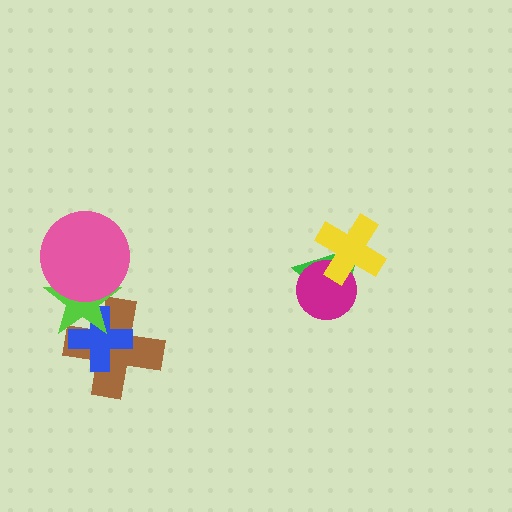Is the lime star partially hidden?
Yes, it is partially covered by another shape.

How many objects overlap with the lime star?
3 objects overlap with the lime star.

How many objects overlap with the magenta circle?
2 objects overlap with the magenta circle.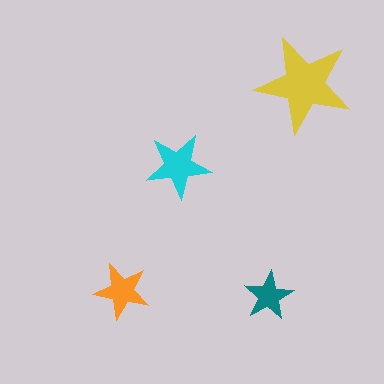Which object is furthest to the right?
The yellow star is rightmost.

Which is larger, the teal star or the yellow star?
The yellow one.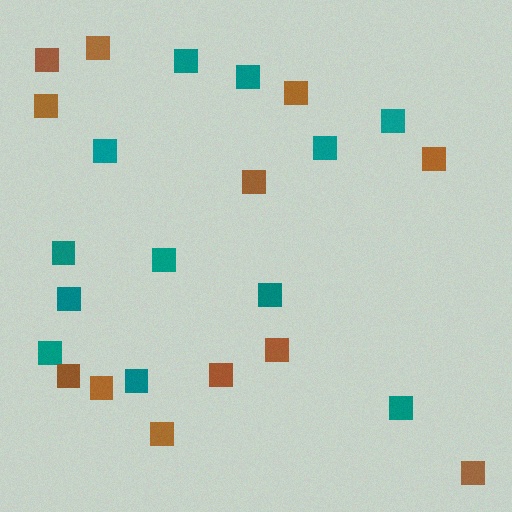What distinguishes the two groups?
There are 2 groups: one group of teal squares (12) and one group of brown squares (12).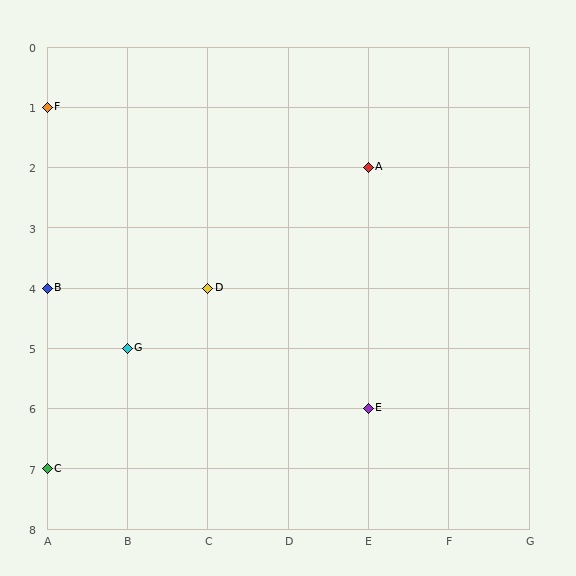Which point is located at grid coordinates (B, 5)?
Point G is at (B, 5).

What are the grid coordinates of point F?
Point F is at grid coordinates (A, 1).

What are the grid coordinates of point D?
Point D is at grid coordinates (C, 4).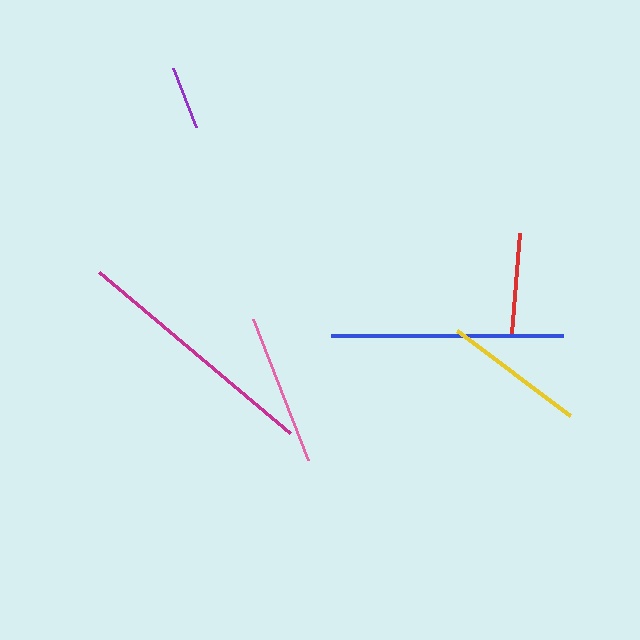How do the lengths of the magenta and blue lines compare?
The magenta and blue lines are approximately the same length.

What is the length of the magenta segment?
The magenta segment is approximately 250 pixels long.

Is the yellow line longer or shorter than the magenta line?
The magenta line is longer than the yellow line.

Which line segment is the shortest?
The purple line is the shortest at approximately 64 pixels.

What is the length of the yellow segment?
The yellow segment is approximately 141 pixels long.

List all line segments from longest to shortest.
From longest to shortest: magenta, blue, pink, yellow, red, purple.